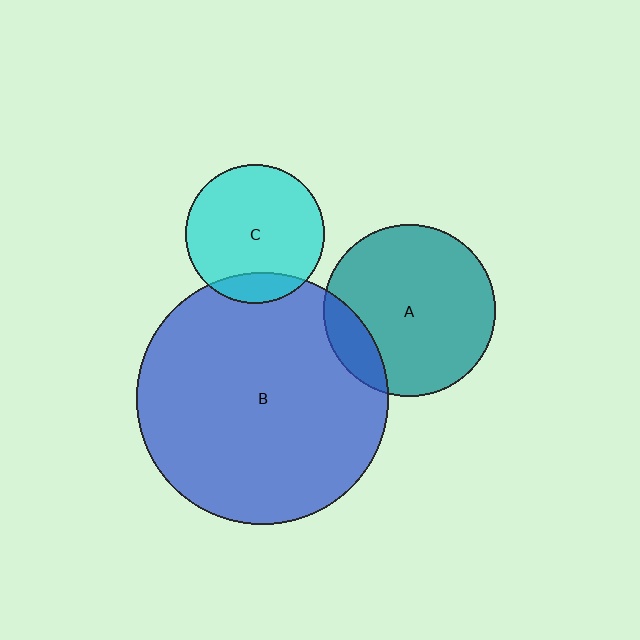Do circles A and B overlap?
Yes.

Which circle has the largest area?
Circle B (blue).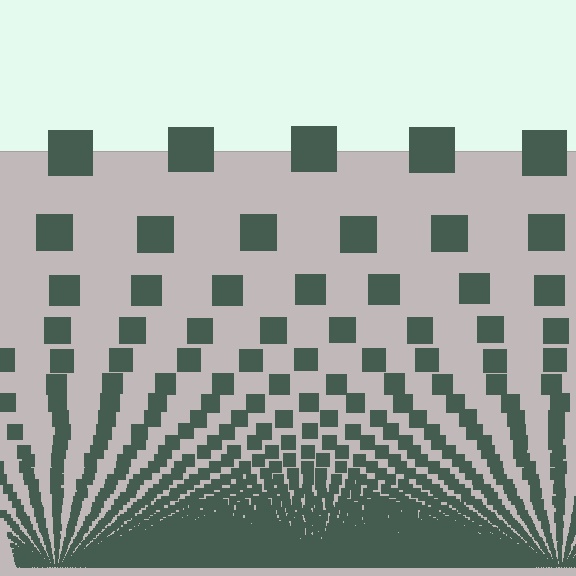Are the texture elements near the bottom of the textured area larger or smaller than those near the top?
Smaller. The gradient is inverted — elements near the bottom are smaller and denser.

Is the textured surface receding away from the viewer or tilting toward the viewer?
The surface appears to tilt toward the viewer. Texture elements get larger and sparser toward the top.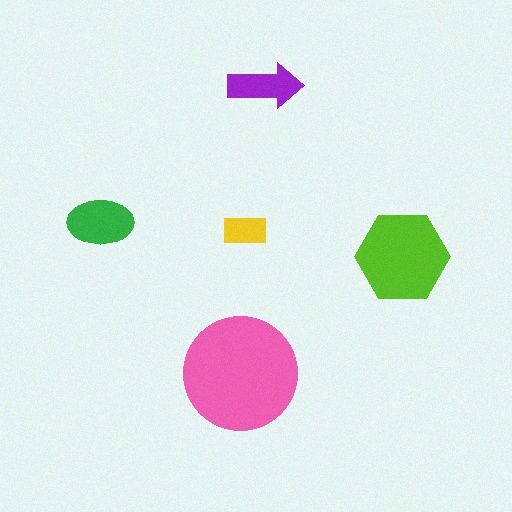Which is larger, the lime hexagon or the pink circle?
The pink circle.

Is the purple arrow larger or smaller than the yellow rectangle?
Larger.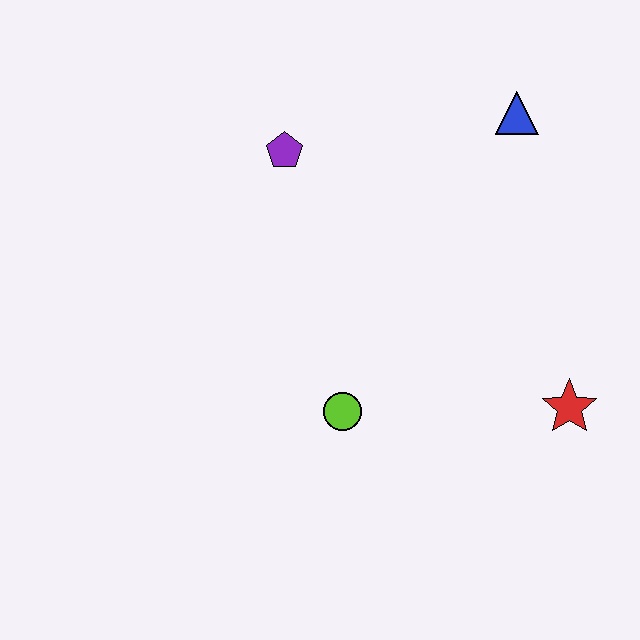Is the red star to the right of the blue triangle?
Yes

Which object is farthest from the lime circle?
The blue triangle is farthest from the lime circle.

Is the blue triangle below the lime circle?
No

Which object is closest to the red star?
The lime circle is closest to the red star.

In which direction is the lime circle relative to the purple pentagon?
The lime circle is below the purple pentagon.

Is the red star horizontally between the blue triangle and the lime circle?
No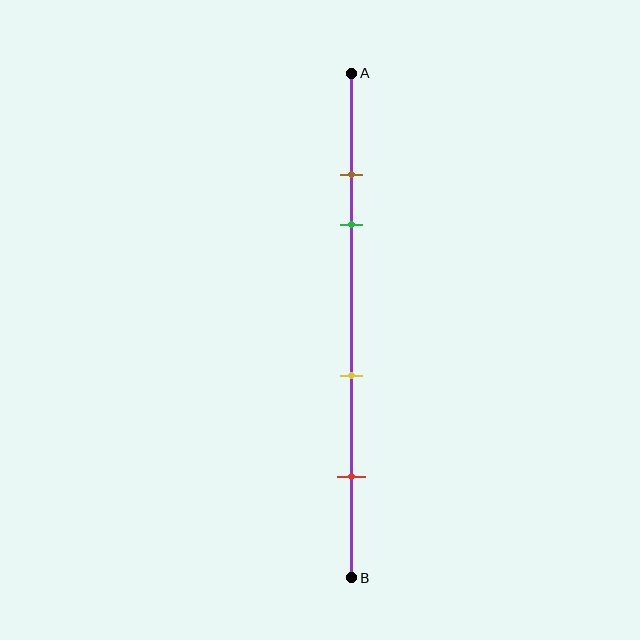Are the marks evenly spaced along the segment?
No, the marks are not evenly spaced.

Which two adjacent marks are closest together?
The brown and green marks are the closest adjacent pair.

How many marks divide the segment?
There are 4 marks dividing the segment.